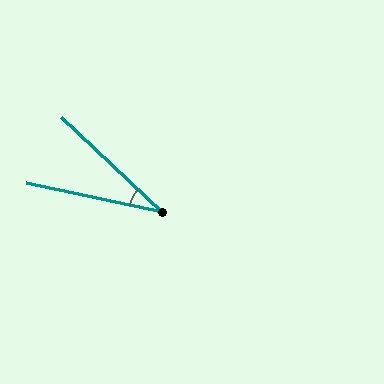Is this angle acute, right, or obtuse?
It is acute.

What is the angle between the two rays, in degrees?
Approximately 31 degrees.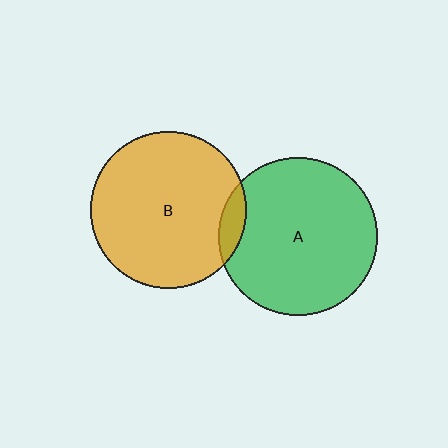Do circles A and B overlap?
Yes.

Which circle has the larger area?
Circle A (green).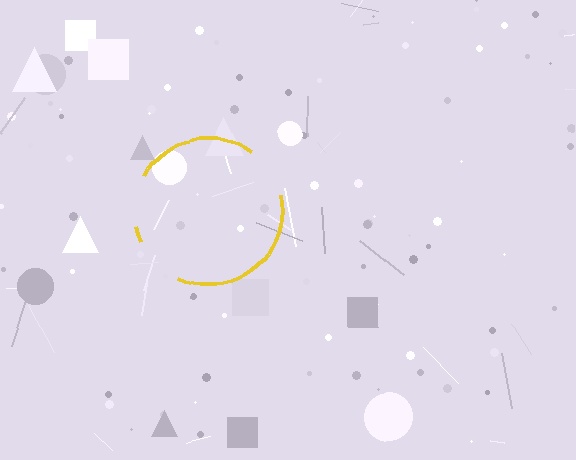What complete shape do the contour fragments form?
The contour fragments form a circle.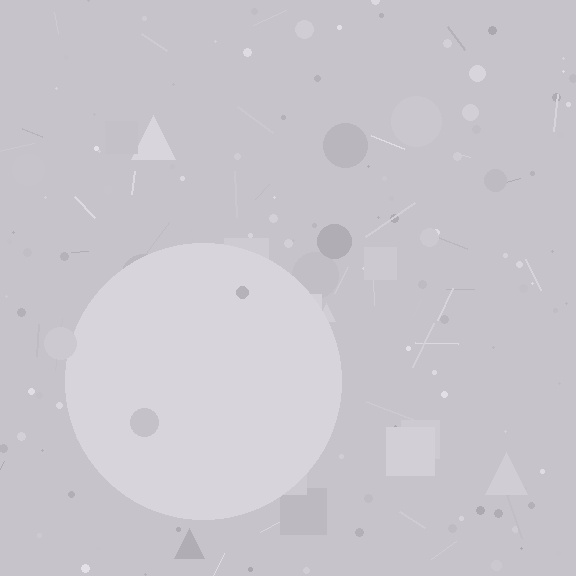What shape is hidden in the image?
A circle is hidden in the image.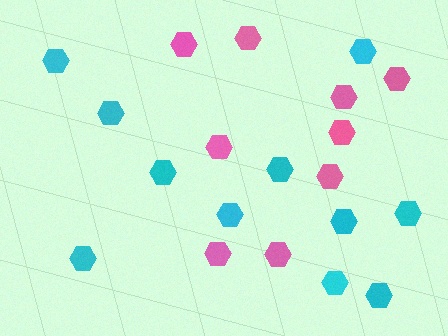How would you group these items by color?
There are 2 groups: one group of pink hexagons (9) and one group of cyan hexagons (11).